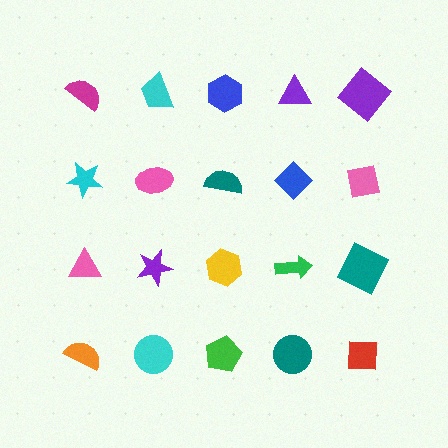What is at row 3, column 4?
A green arrow.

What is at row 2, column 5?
A pink square.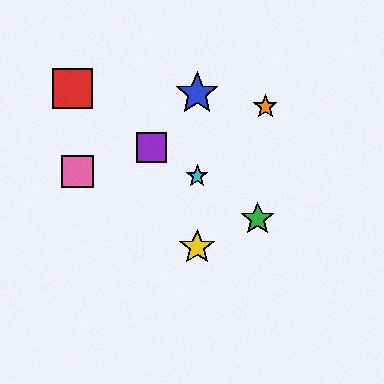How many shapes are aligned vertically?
3 shapes (the blue star, the yellow star, the cyan star) are aligned vertically.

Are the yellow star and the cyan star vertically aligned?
Yes, both are at x≈197.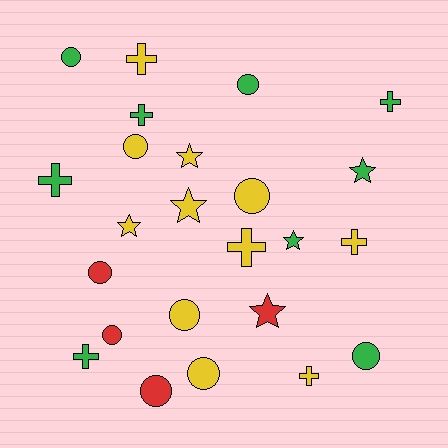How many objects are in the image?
There are 24 objects.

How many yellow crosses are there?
There are 4 yellow crosses.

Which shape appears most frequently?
Circle, with 10 objects.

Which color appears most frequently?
Yellow, with 11 objects.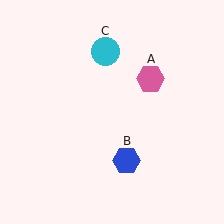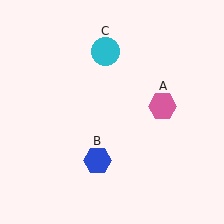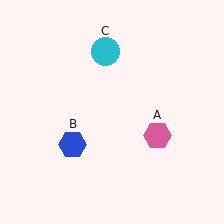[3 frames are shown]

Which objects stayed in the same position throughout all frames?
Cyan circle (object C) remained stationary.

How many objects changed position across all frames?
2 objects changed position: pink hexagon (object A), blue hexagon (object B).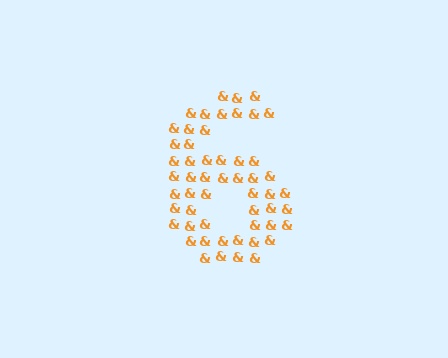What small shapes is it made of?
It is made of small ampersands.